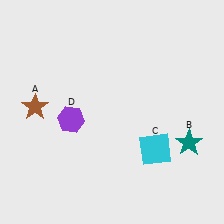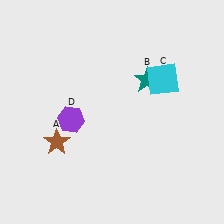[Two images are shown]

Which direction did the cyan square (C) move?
The cyan square (C) moved up.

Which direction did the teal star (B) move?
The teal star (B) moved up.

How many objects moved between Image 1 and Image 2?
3 objects moved between the two images.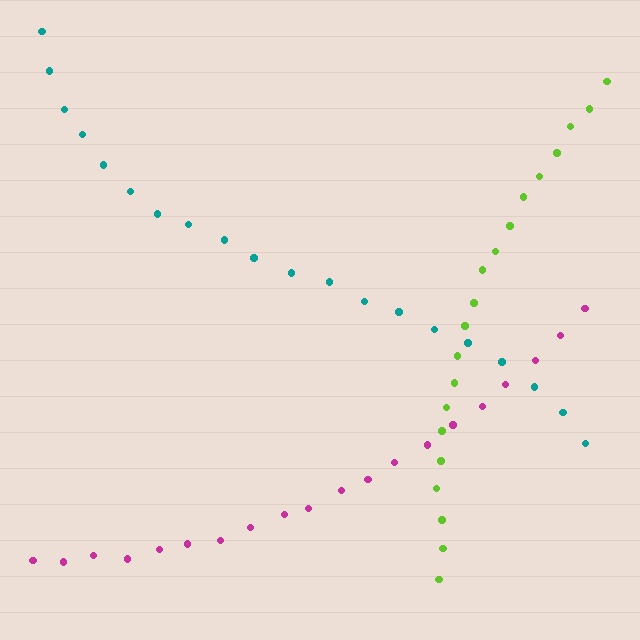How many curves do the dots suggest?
There are 3 distinct paths.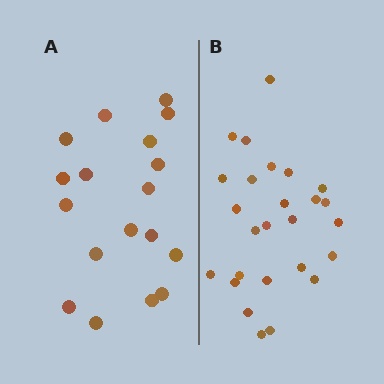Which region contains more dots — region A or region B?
Region B (the right region) has more dots.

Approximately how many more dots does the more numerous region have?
Region B has roughly 8 or so more dots than region A.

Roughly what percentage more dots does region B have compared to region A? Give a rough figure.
About 45% more.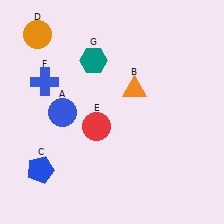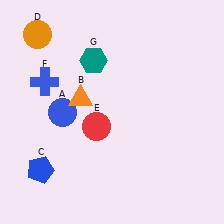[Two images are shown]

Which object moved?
The orange triangle (B) moved left.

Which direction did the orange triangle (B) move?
The orange triangle (B) moved left.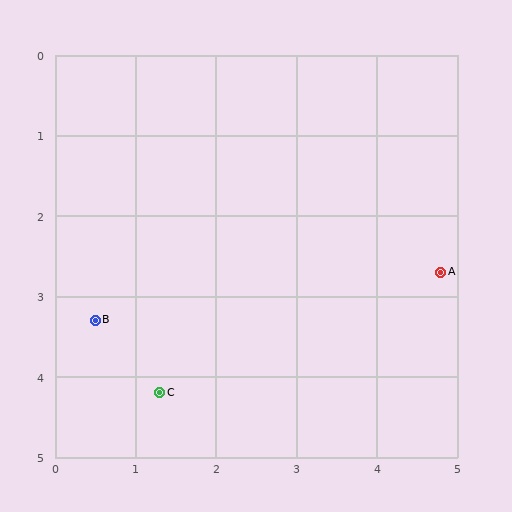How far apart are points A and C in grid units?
Points A and C are about 3.8 grid units apart.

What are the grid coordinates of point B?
Point B is at approximately (0.5, 3.3).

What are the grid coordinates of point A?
Point A is at approximately (4.8, 2.7).